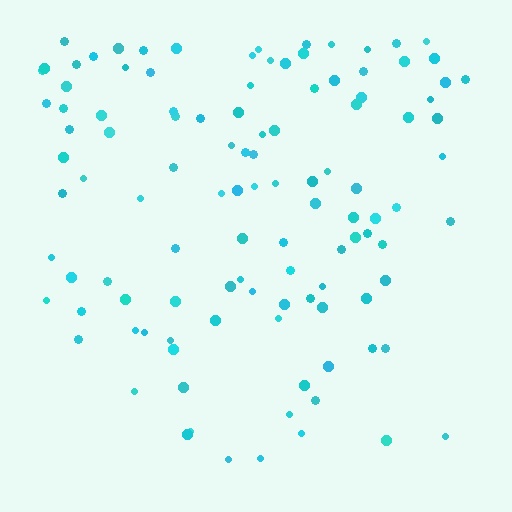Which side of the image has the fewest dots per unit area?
The bottom.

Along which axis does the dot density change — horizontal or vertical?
Vertical.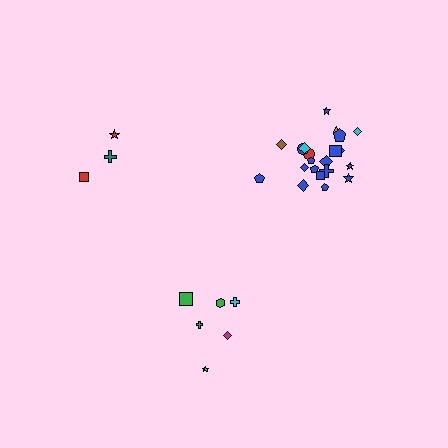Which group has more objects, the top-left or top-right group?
The top-right group.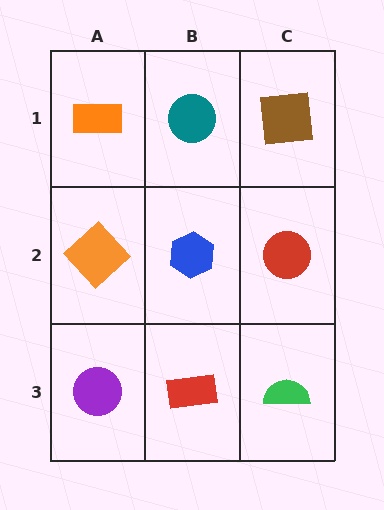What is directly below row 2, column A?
A purple circle.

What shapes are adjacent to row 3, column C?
A red circle (row 2, column C), a red rectangle (row 3, column B).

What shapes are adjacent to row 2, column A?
An orange rectangle (row 1, column A), a purple circle (row 3, column A), a blue hexagon (row 2, column B).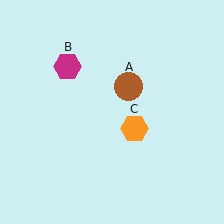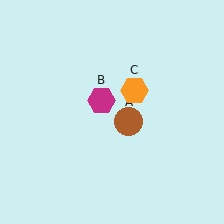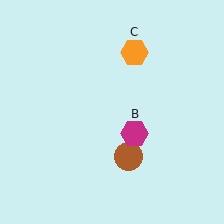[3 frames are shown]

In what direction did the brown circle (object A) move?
The brown circle (object A) moved down.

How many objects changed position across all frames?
3 objects changed position: brown circle (object A), magenta hexagon (object B), orange hexagon (object C).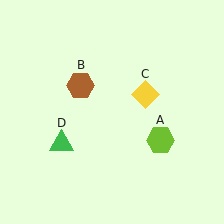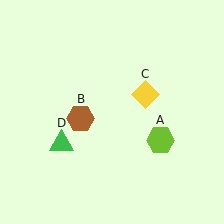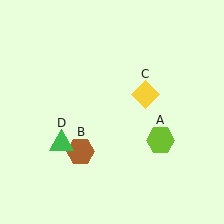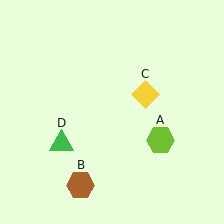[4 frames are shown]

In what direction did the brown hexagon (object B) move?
The brown hexagon (object B) moved down.